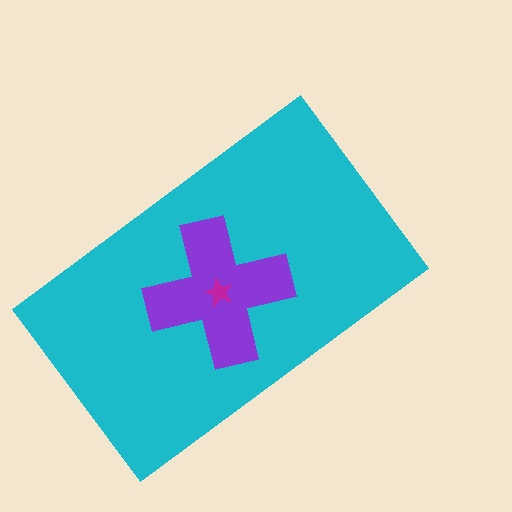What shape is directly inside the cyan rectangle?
The purple cross.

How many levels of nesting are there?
3.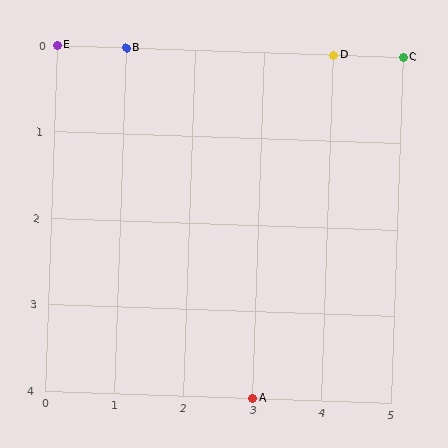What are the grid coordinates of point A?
Point A is at grid coordinates (3, 4).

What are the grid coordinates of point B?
Point B is at grid coordinates (1, 0).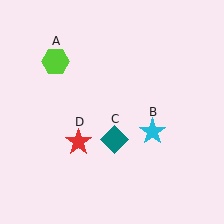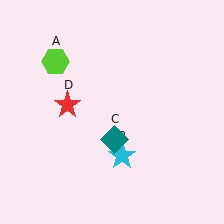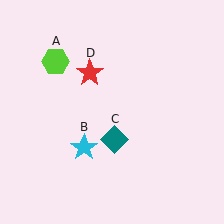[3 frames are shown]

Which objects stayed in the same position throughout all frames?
Lime hexagon (object A) and teal diamond (object C) remained stationary.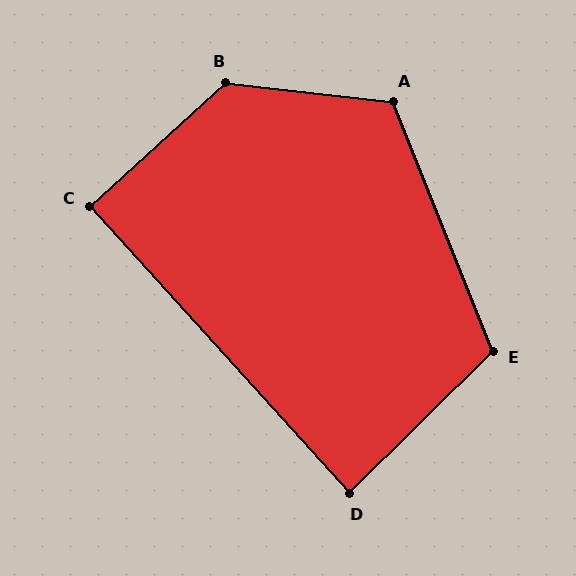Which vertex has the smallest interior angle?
D, at approximately 87 degrees.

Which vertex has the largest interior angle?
B, at approximately 131 degrees.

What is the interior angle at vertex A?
Approximately 118 degrees (obtuse).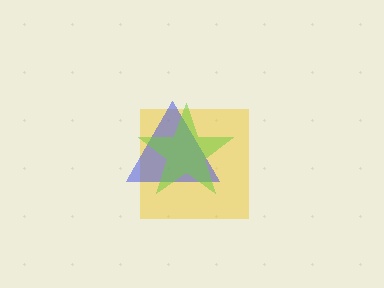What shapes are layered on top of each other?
The layered shapes are: a yellow square, a blue triangle, a lime star.